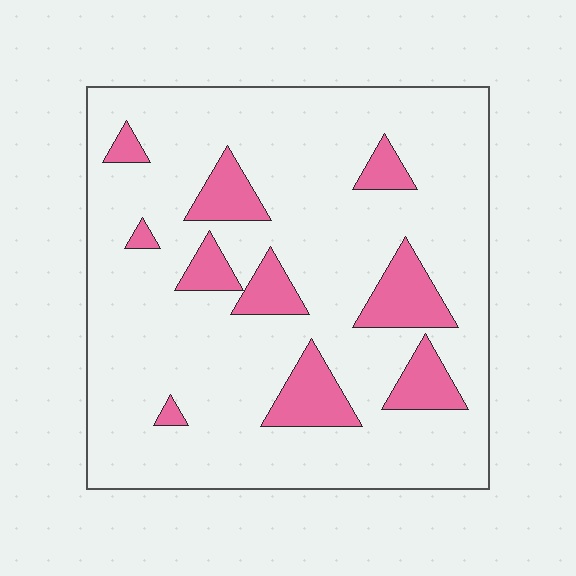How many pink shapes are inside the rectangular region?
10.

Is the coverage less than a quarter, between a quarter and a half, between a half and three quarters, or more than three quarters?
Less than a quarter.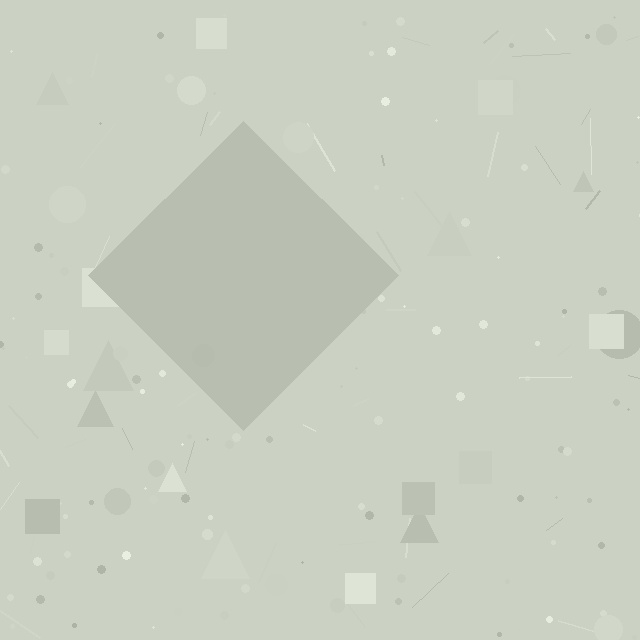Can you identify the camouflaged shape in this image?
The camouflaged shape is a diamond.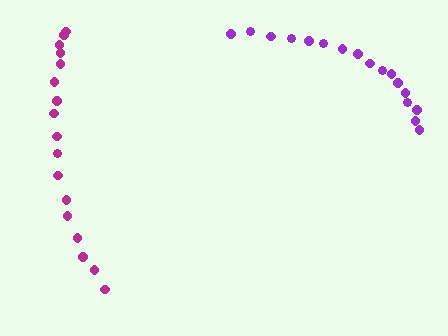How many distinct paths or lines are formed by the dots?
There are 2 distinct paths.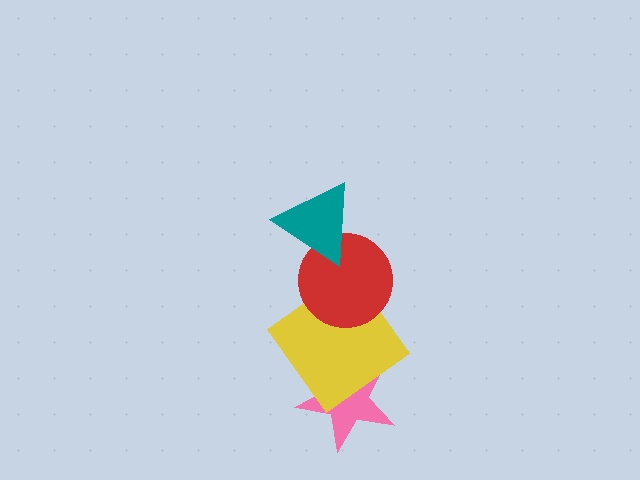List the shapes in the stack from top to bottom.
From top to bottom: the teal triangle, the red circle, the yellow diamond, the pink star.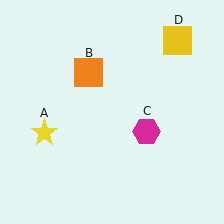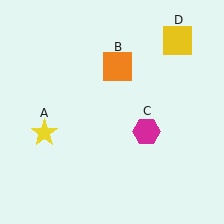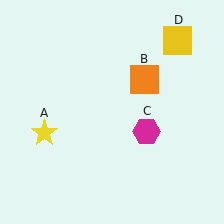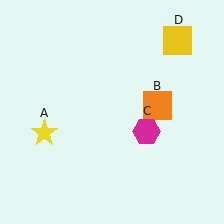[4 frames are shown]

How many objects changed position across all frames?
1 object changed position: orange square (object B).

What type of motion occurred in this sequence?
The orange square (object B) rotated clockwise around the center of the scene.